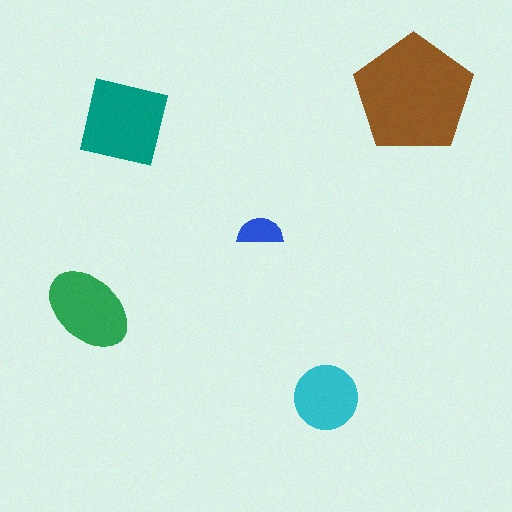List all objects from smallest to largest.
The blue semicircle, the cyan circle, the green ellipse, the teal square, the brown pentagon.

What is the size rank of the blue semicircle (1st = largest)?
5th.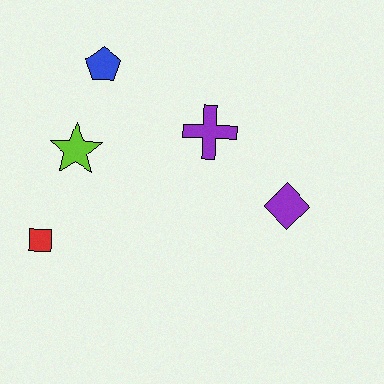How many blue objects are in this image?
There is 1 blue object.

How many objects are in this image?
There are 5 objects.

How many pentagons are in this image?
There is 1 pentagon.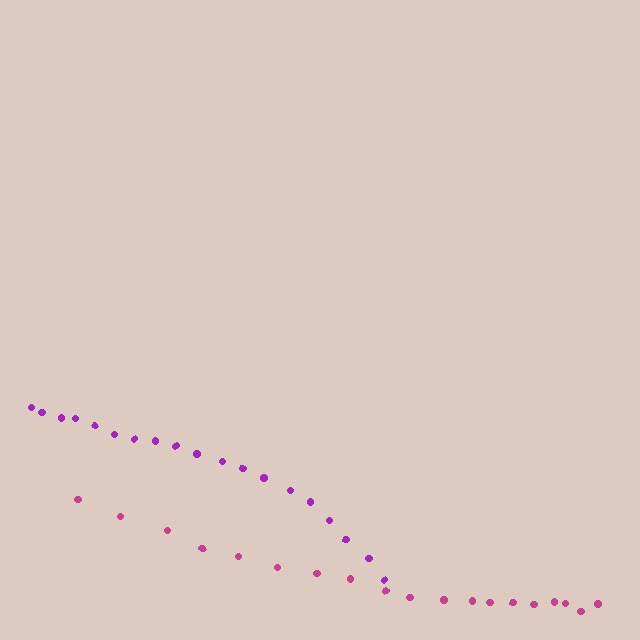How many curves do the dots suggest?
There are 2 distinct paths.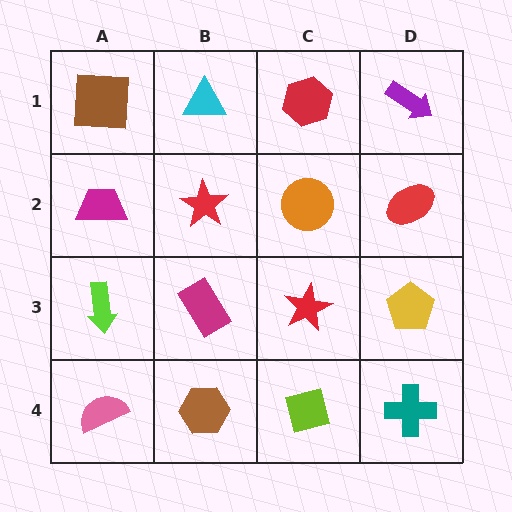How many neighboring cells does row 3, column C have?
4.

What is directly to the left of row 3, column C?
A magenta rectangle.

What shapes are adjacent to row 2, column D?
A purple arrow (row 1, column D), a yellow pentagon (row 3, column D), an orange circle (row 2, column C).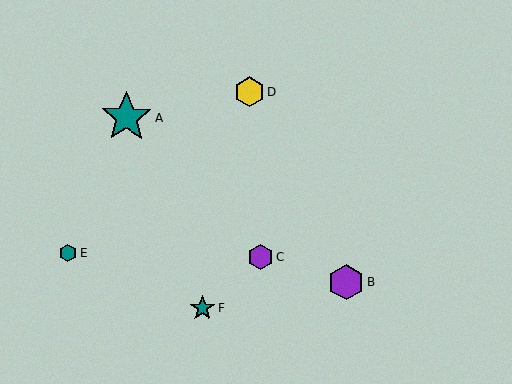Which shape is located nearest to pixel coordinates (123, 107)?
The teal star (labeled A) at (127, 117) is nearest to that location.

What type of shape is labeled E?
Shape E is a teal hexagon.